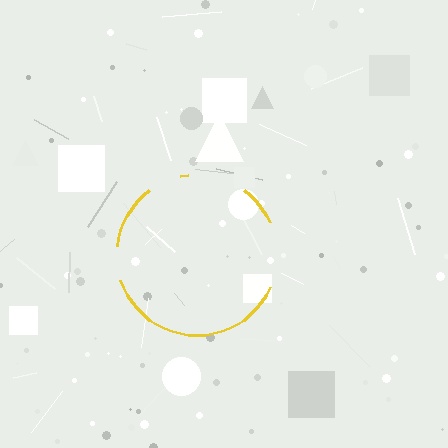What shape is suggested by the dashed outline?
The dashed outline suggests a circle.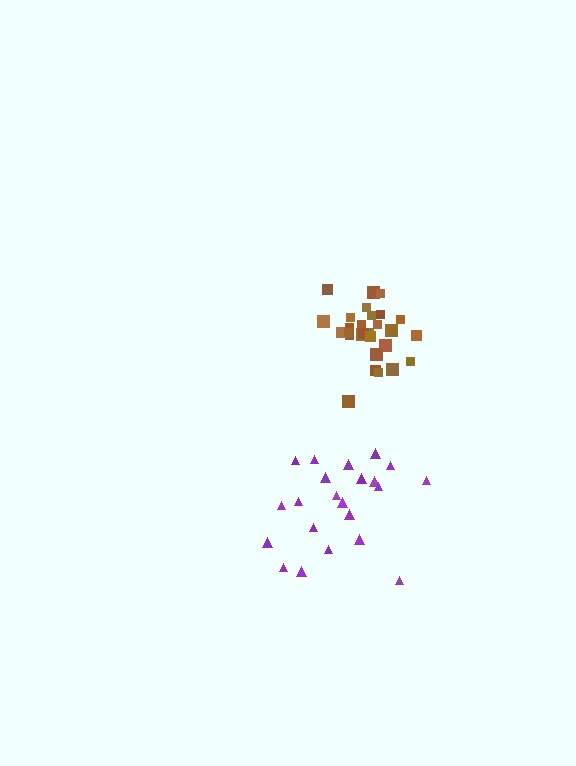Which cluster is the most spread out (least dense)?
Purple.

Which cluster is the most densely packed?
Brown.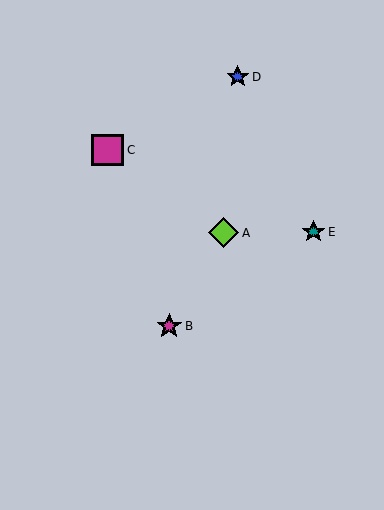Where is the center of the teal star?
The center of the teal star is at (314, 232).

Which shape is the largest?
The magenta square (labeled C) is the largest.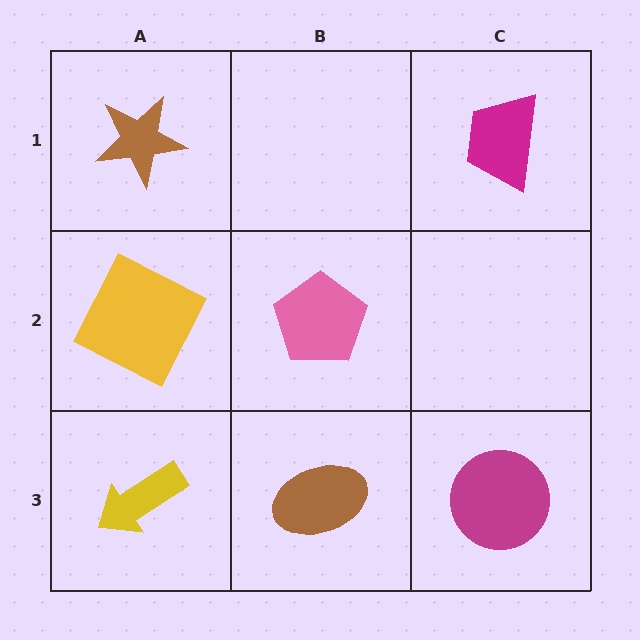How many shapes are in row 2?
2 shapes.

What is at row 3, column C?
A magenta circle.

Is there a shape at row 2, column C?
No, that cell is empty.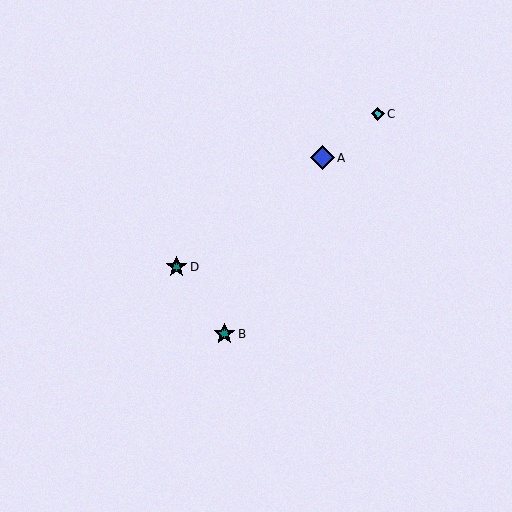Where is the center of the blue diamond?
The center of the blue diamond is at (322, 158).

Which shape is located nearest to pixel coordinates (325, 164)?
The blue diamond (labeled A) at (322, 158) is nearest to that location.